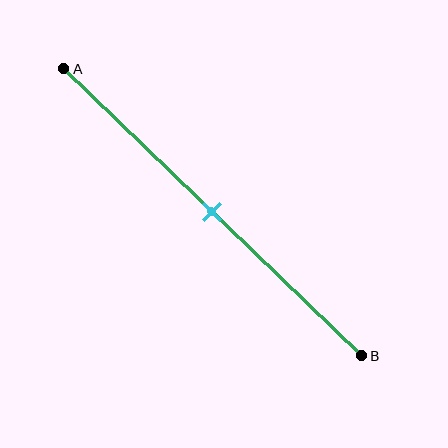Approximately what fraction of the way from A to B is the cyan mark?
The cyan mark is approximately 50% of the way from A to B.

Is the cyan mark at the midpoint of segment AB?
Yes, the mark is approximately at the midpoint.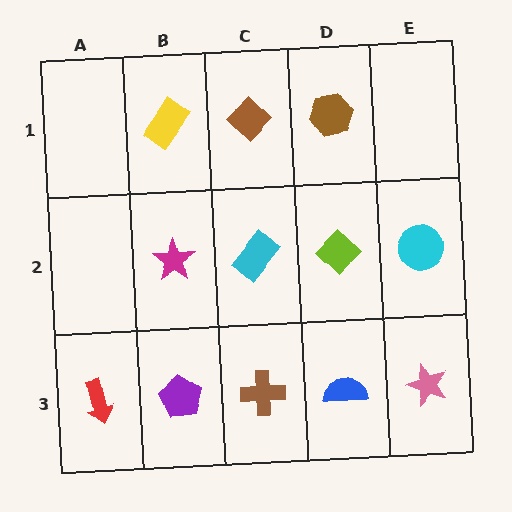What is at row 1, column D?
A brown hexagon.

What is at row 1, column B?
A yellow rectangle.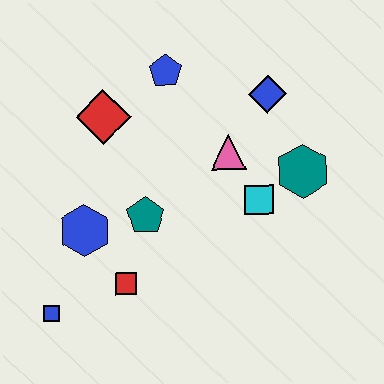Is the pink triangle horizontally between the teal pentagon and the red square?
No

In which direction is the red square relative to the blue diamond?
The red square is below the blue diamond.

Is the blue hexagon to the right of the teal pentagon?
No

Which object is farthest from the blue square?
The blue diamond is farthest from the blue square.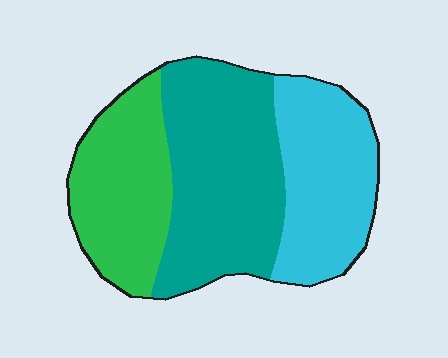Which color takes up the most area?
Teal, at roughly 40%.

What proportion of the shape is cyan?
Cyan takes up about one third (1/3) of the shape.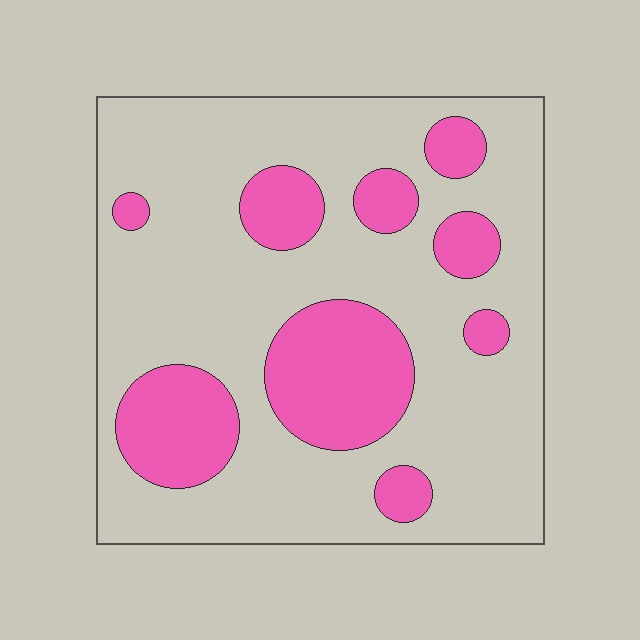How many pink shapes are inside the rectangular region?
9.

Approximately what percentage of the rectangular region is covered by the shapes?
Approximately 25%.